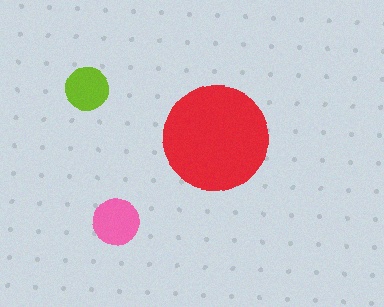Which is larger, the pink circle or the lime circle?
The pink one.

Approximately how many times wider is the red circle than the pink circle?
About 2.5 times wider.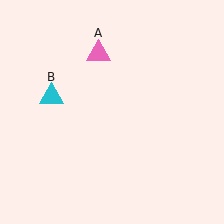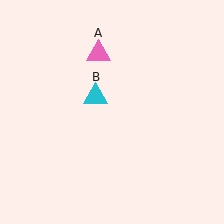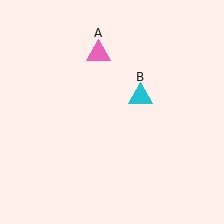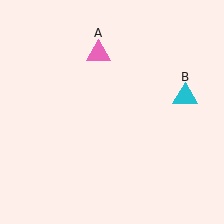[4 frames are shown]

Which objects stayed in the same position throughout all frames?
Pink triangle (object A) remained stationary.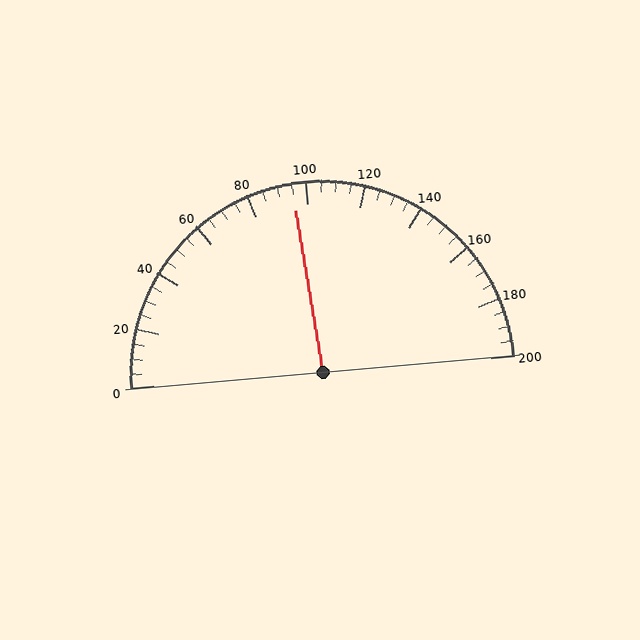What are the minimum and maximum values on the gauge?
The gauge ranges from 0 to 200.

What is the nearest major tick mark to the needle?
The nearest major tick mark is 100.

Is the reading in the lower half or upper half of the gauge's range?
The reading is in the lower half of the range (0 to 200).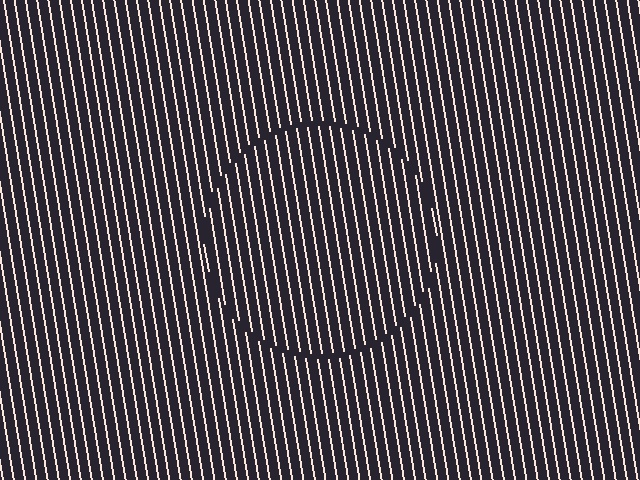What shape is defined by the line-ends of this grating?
An illusory circle. The interior of the shape contains the same grating, shifted by half a period — the contour is defined by the phase discontinuity where line-ends from the inner and outer gratings abut.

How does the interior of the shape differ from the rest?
The interior of the shape contains the same grating, shifted by half a period — the contour is defined by the phase discontinuity where line-ends from the inner and outer gratings abut.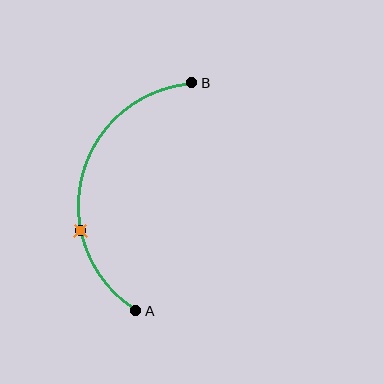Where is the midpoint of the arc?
The arc midpoint is the point on the curve farthest from the straight line joining A and B. It sits to the left of that line.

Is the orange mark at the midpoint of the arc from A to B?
No. The orange mark lies on the arc but is closer to endpoint A. The arc midpoint would be at the point on the curve equidistant along the arc from both A and B.